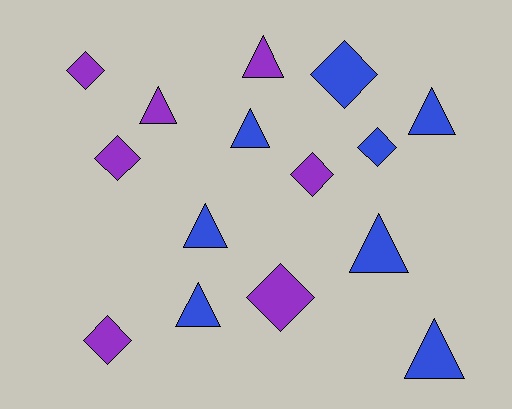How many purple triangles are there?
There are 2 purple triangles.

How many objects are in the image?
There are 15 objects.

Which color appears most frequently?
Blue, with 8 objects.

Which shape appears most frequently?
Triangle, with 8 objects.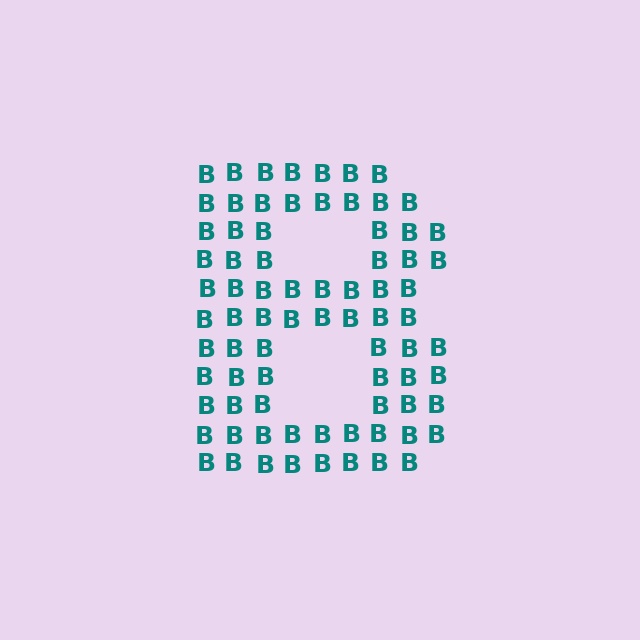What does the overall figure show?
The overall figure shows the letter B.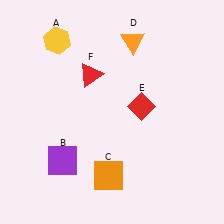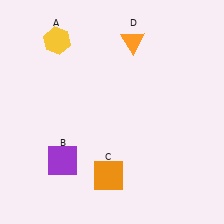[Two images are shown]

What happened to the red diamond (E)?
The red diamond (E) was removed in Image 2. It was in the top-right area of Image 1.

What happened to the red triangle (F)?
The red triangle (F) was removed in Image 2. It was in the top-left area of Image 1.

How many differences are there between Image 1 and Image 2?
There are 2 differences between the two images.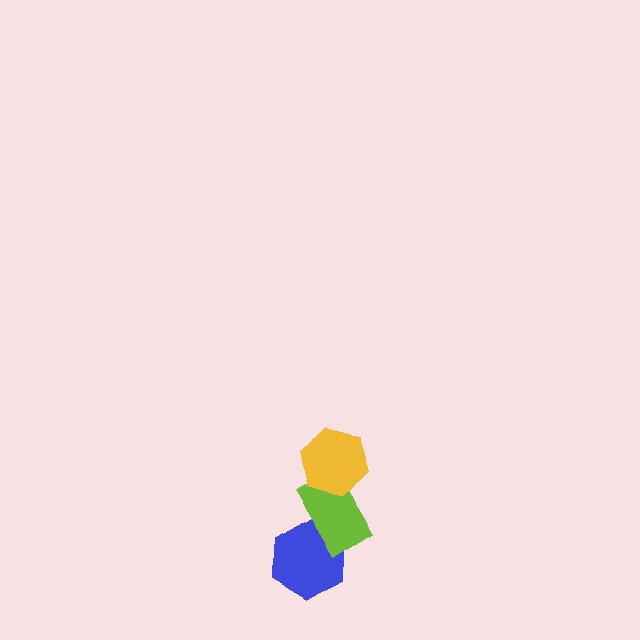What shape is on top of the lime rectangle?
The yellow hexagon is on top of the lime rectangle.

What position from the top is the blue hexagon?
The blue hexagon is 3rd from the top.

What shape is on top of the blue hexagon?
The lime rectangle is on top of the blue hexagon.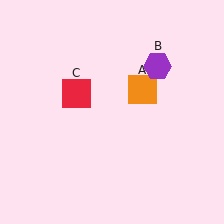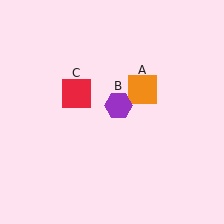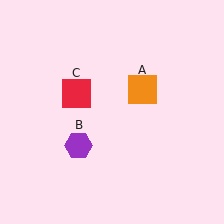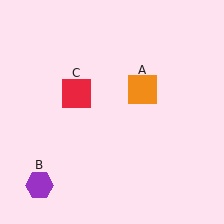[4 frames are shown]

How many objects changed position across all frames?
1 object changed position: purple hexagon (object B).